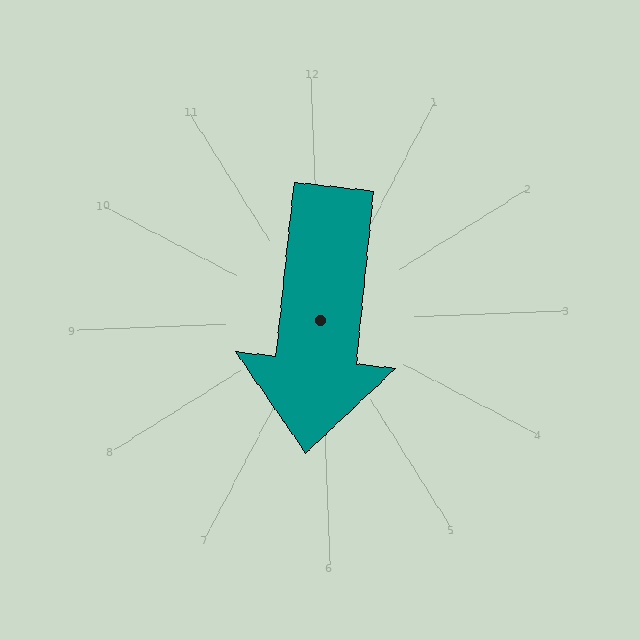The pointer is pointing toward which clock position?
Roughly 6 o'clock.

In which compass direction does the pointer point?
South.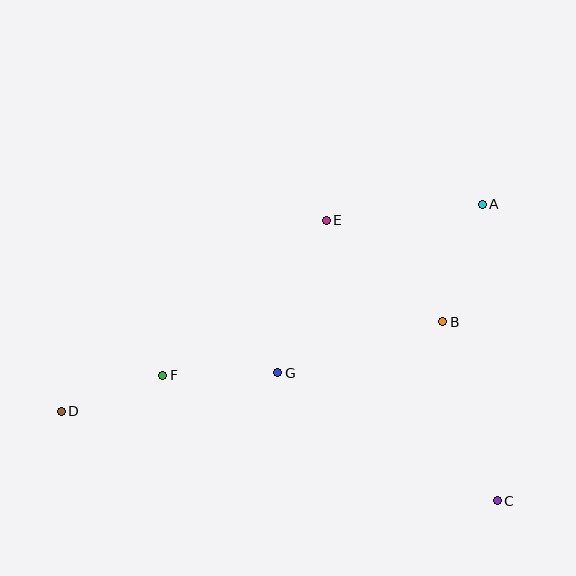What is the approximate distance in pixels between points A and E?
The distance between A and E is approximately 157 pixels.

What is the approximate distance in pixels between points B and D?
The distance between B and D is approximately 392 pixels.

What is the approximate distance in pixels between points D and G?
The distance between D and G is approximately 220 pixels.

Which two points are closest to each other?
Points D and F are closest to each other.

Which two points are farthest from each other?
Points A and D are farthest from each other.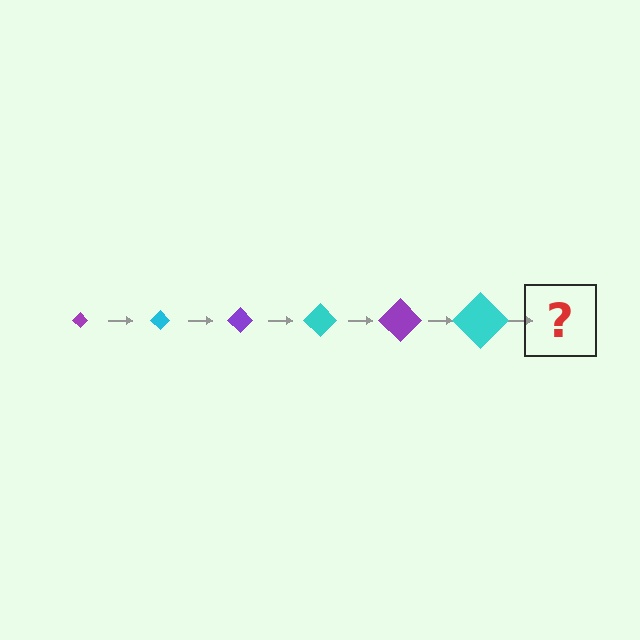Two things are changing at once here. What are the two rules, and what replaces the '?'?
The two rules are that the diamond grows larger each step and the color cycles through purple and cyan. The '?' should be a purple diamond, larger than the previous one.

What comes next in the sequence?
The next element should be a purple diamond, larger than the previous one.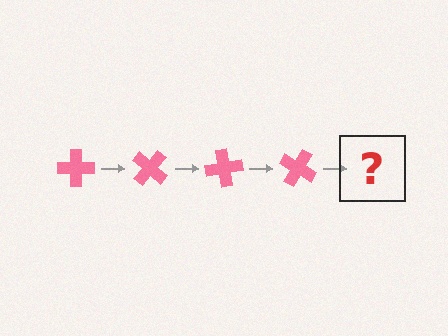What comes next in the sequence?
The next element should be a pink cross rotated 160 degrees.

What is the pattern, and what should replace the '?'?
The pattern is that the cross rotates 40 degrees each step. The '?' should be a pink cross rotated 160 degrees.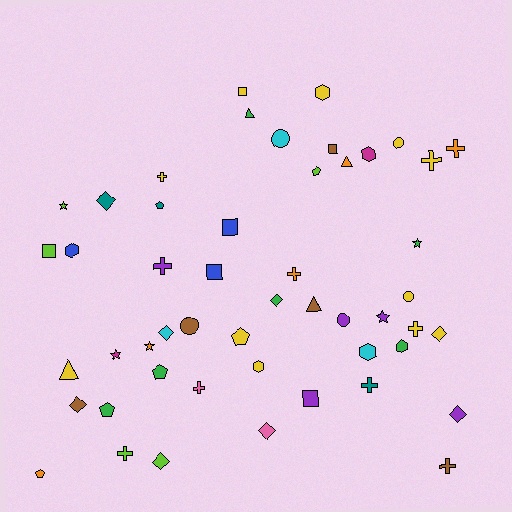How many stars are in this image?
There are 5 stars.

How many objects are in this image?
There are 50 objects.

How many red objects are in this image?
There are no red objects.